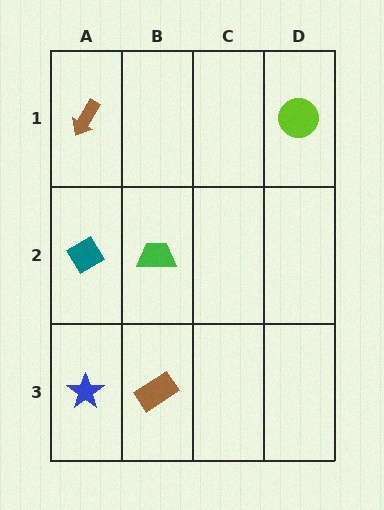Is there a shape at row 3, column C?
No, that cell is empty.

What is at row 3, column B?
A brown rectangle.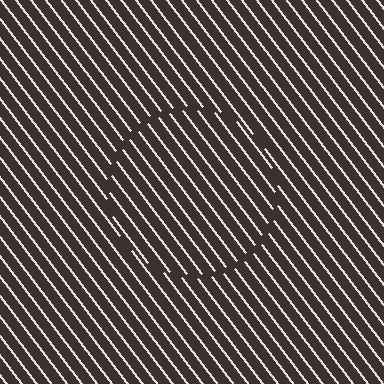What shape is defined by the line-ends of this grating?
An illusory circle. The interior of the shape contains the same grating, shifted by half a period — the contour is defined by the phase discontinuity where line-ends from the inner and outer gratings abut.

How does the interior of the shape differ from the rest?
The interior of the shape contains the same grating, shifted by half a period — the contour is defined by the phase discontinuity where line-ends from the inner and outer gratings abut.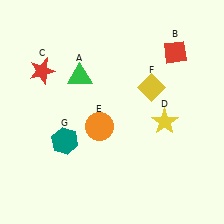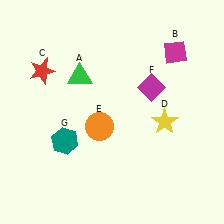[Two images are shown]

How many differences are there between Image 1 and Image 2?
There are 2 differences between the two images.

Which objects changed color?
B changed from red to magenta. F changed from yellow to magenta.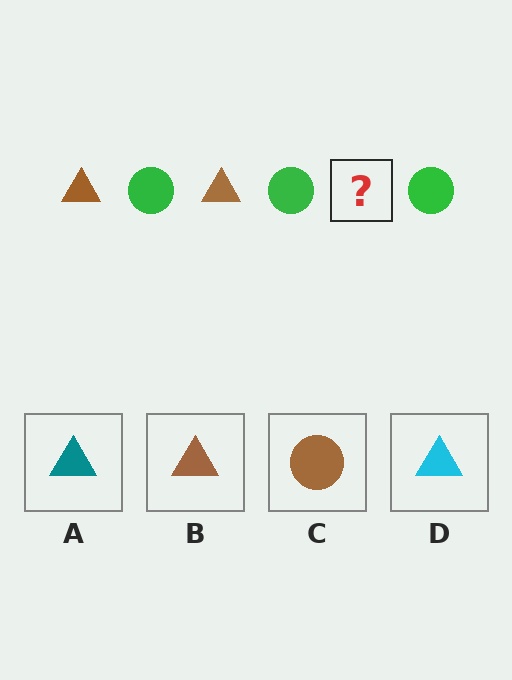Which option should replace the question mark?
Option B.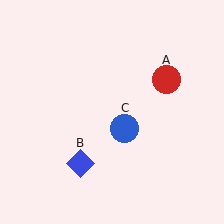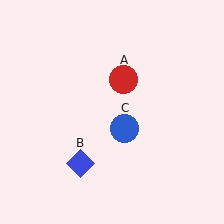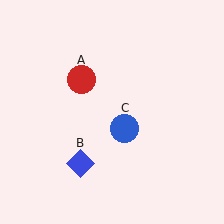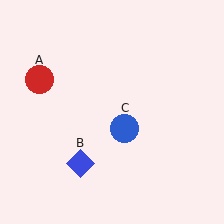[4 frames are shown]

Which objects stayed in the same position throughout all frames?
Blue diamond (object B) and blue circle (object C) remained stationary.